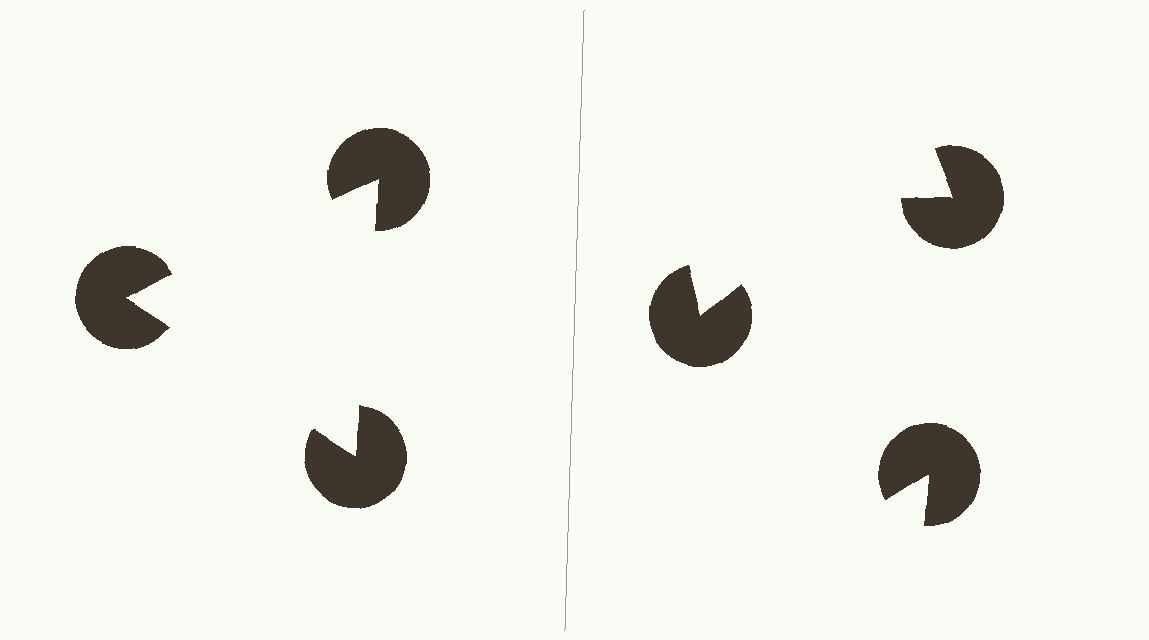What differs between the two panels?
The pac-man discs are positioned identically on both sides; only the wedge orientations differ. On the left they align to a triangle; on the right they are misaligned.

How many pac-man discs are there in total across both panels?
6 — 3 on each side.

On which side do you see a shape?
An illusory triangle appears on the left side. On the right side the wedge cuts are rotated, so no coherent shape forms.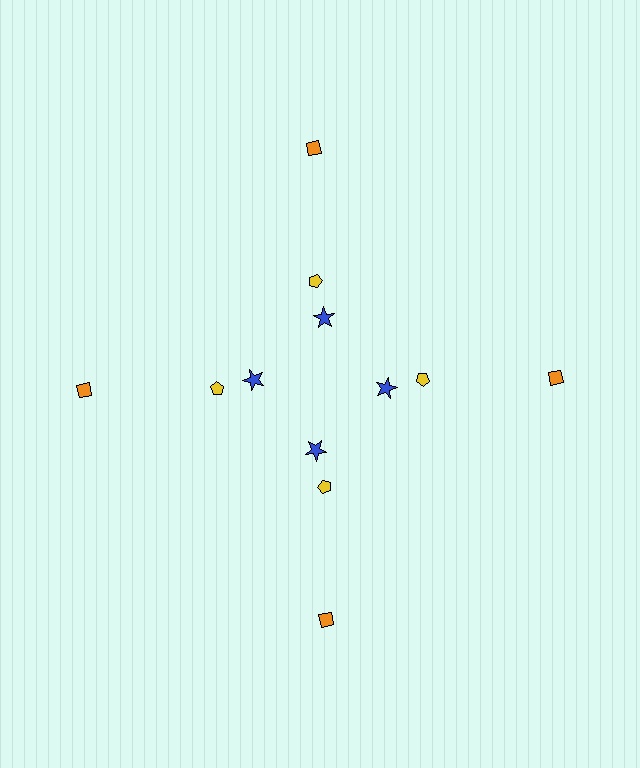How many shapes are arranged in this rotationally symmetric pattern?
There are 12 shapes, arranged in 4 groups of 3.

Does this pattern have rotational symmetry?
Yes, this pattern has 4-fold rotational symmetry. It looks the same after rotating 90 degrees around the center.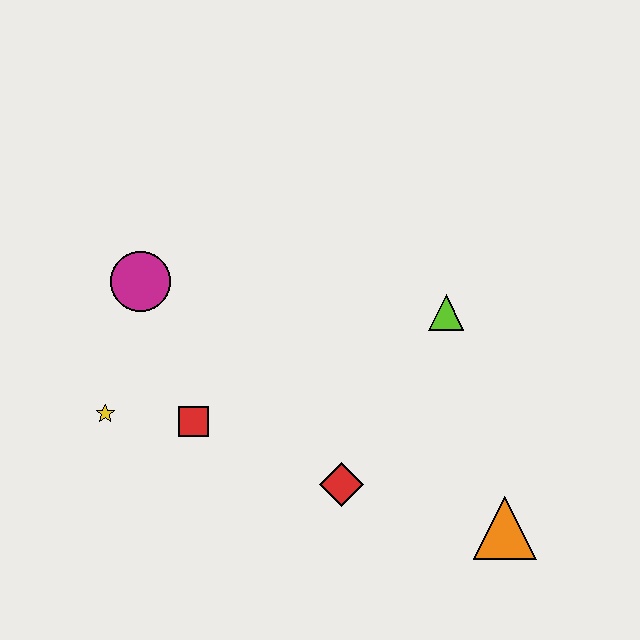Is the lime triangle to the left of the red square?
No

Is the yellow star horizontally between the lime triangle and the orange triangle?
No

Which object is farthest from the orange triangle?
The magenta circle is farthest from the orange triangle.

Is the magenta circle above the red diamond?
Yes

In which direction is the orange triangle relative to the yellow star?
The orange triangle is to the right of the yellow star.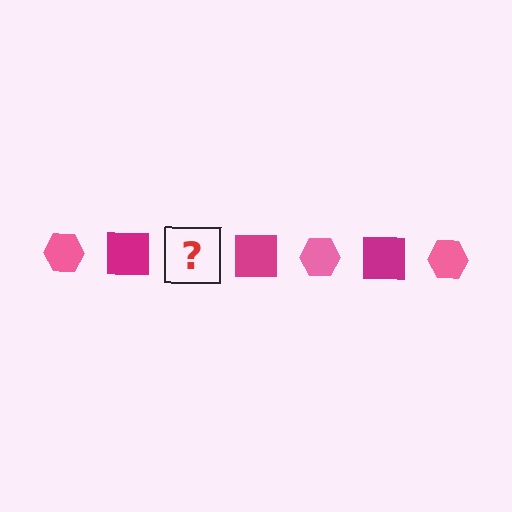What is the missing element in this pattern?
The missing element is a pink hexagon.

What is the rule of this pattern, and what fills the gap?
The rule is that the pattern alternates between pink hexagon and magenta square. The gap should be filled with a pink hexagon.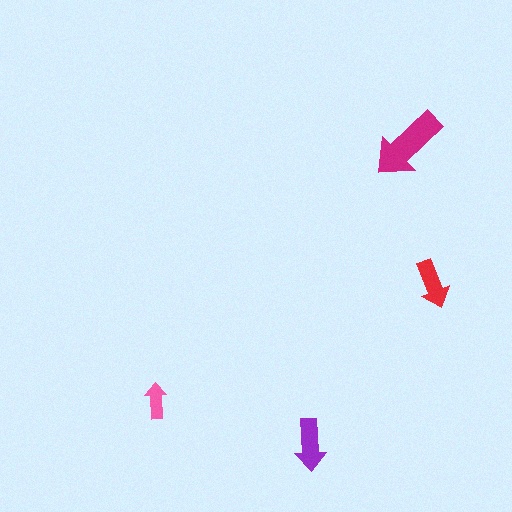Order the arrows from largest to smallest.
the magenta one, the purple one, the red one, the pink one.